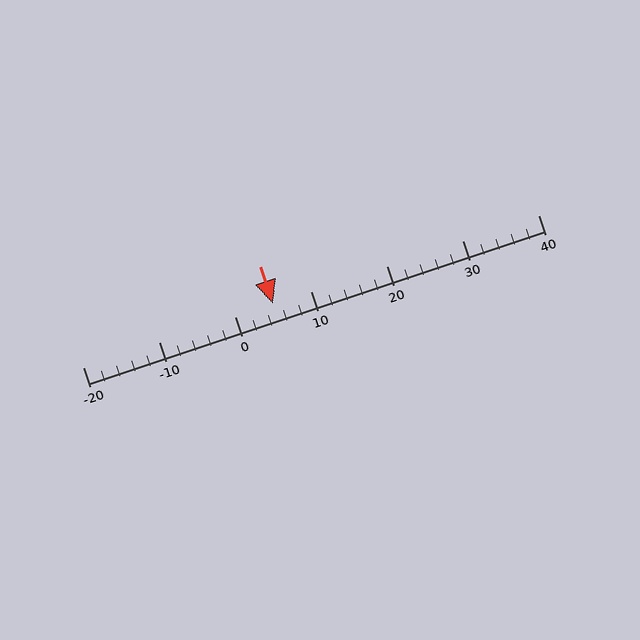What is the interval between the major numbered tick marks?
The major tick marks are spaced 10 units apart.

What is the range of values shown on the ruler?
The ruler shows values from -20 to 40.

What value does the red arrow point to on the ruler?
The red arrow points to approximately 5.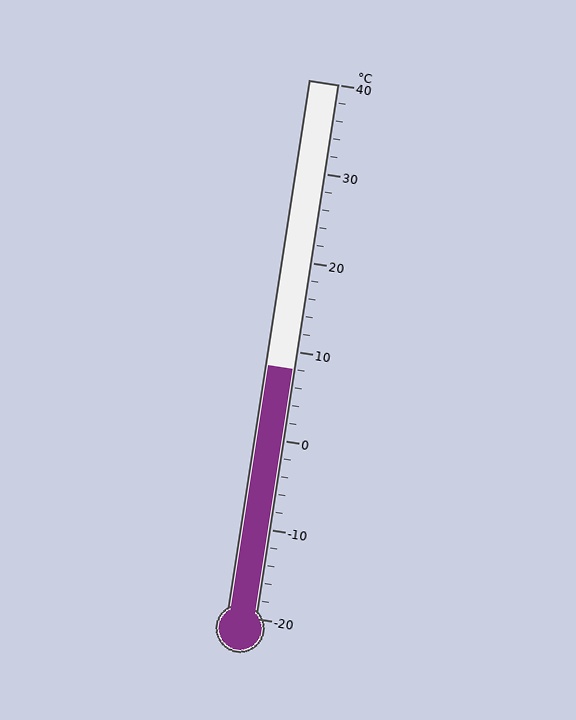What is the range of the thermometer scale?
The thermometer scale ranges from -20°C to 40°C.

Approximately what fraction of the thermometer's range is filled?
The thermometer is filled to approximately 45% of its range.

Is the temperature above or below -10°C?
The temperature is above -10°C.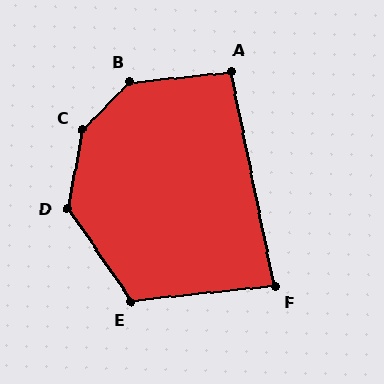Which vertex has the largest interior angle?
C, at approximately 146 degrees.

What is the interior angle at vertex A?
Approximately 96 degrees (obtuse).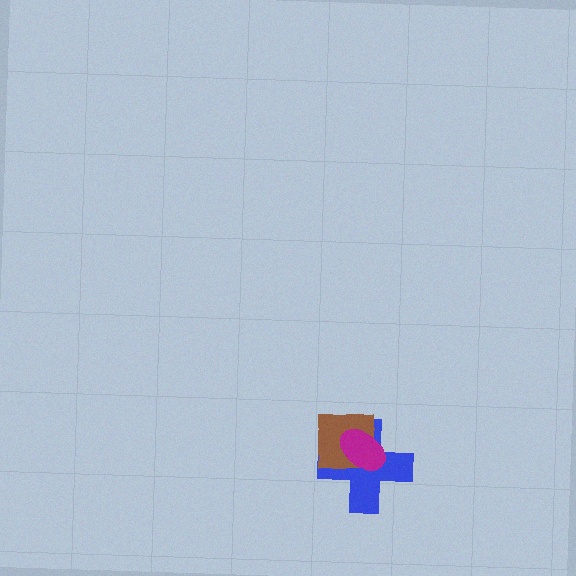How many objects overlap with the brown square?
2 objects overlap with the brown square.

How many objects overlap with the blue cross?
2 objects overlap with the blue cross.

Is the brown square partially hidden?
Yes, it is partially covered by another shape.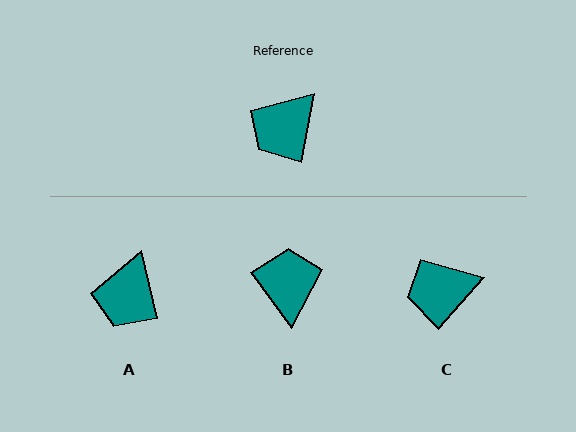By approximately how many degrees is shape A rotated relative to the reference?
Approximately 25 degrees counter-clockwise.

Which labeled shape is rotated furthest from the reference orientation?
B, about 133 degrees away.